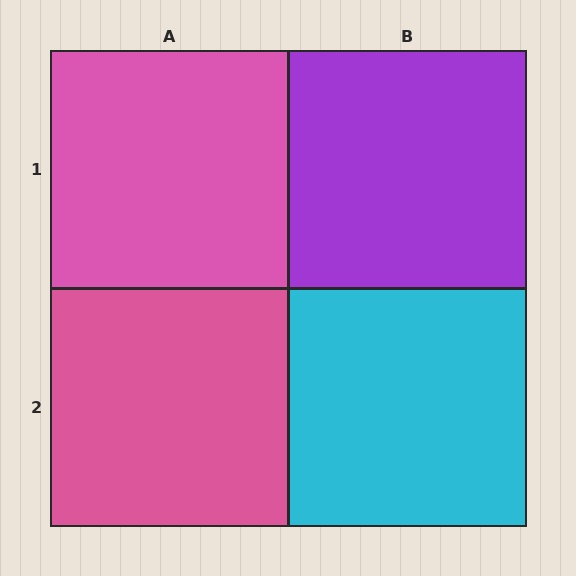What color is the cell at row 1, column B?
Purple.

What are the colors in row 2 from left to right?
Pink, cyan.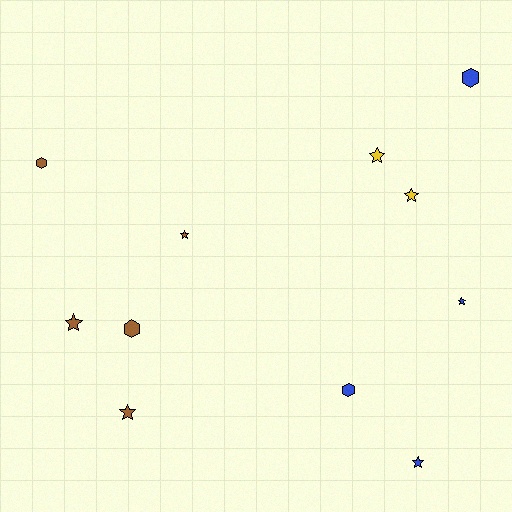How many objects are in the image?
There are 11 objects.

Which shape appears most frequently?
Star, with 7 objects.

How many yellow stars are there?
There are 2 yellow stars.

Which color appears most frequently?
Brown, with 5 objects.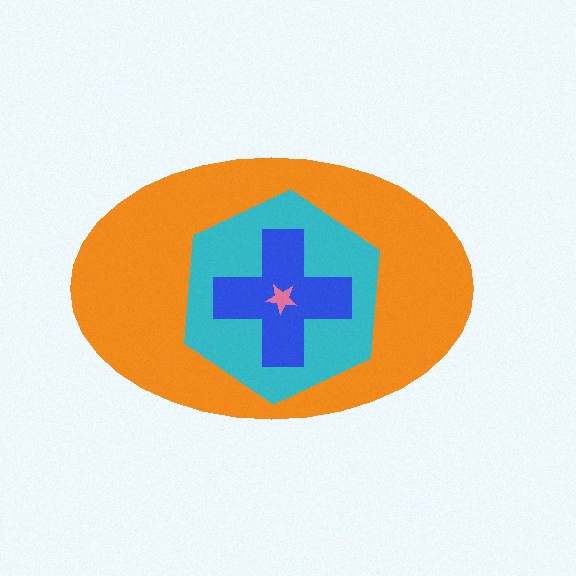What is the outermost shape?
The orange ellipse.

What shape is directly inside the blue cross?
The pink star.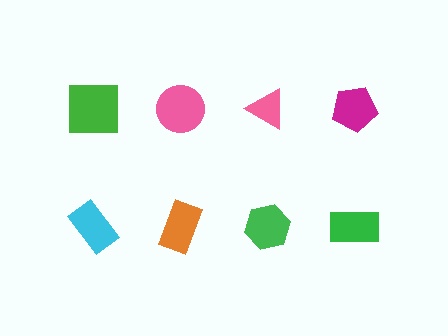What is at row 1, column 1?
A green square.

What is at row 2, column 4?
A green rectangle.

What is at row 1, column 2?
A pink circle.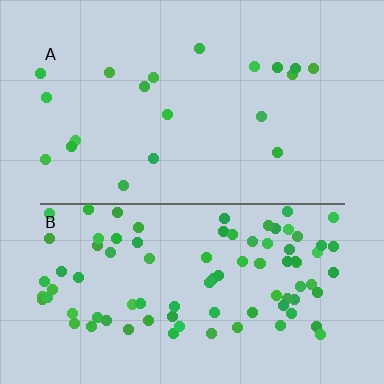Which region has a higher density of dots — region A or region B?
B (the bottom).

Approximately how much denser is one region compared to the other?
Approximately 4.4× — region B over region A.